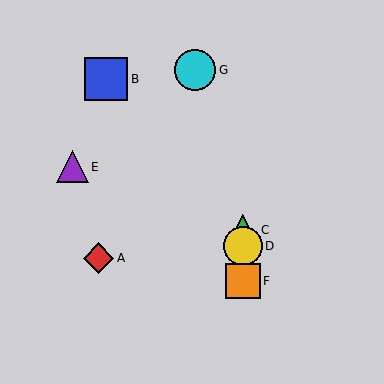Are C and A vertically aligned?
No, C is at x≈243 and A is at x≈98.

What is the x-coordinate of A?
Object A is at x≈98.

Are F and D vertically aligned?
Yes, both are at x≈243.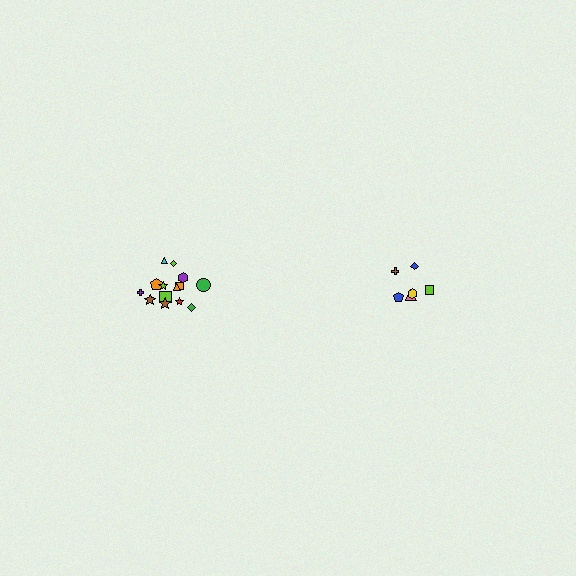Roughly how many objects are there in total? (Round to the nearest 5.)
Roughly 20 objects in total.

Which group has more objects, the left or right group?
The left group.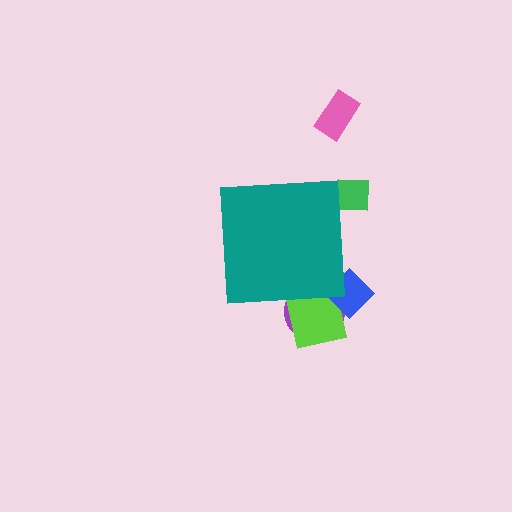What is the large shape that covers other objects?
A teal square.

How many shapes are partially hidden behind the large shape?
4 shapes are partially hidden.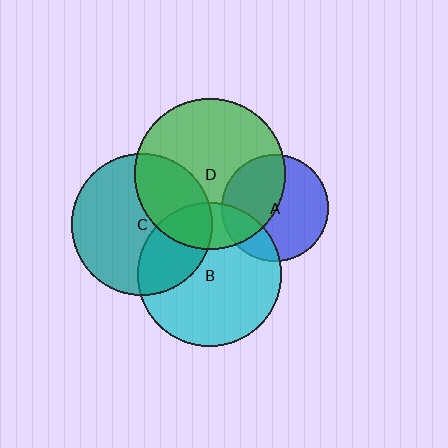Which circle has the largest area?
Circle D (green).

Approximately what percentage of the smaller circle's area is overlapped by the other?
Approximately 20%.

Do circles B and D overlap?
Yes.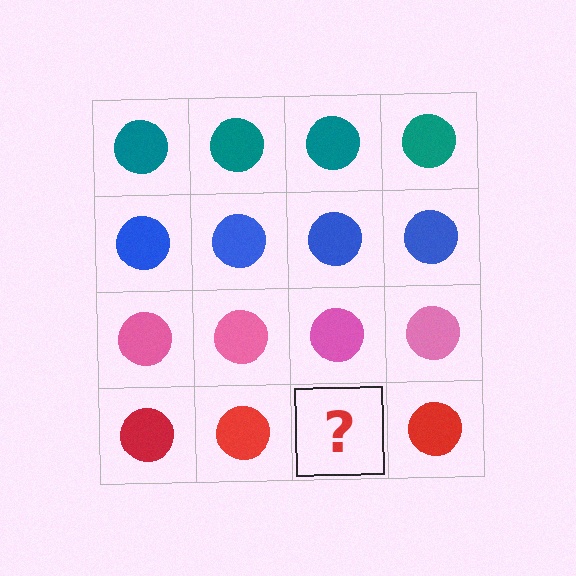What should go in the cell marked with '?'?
The missing cell should contain a red circle.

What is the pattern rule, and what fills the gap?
The rule is that each row has a consistent color. The gap should be filled with a red circle.